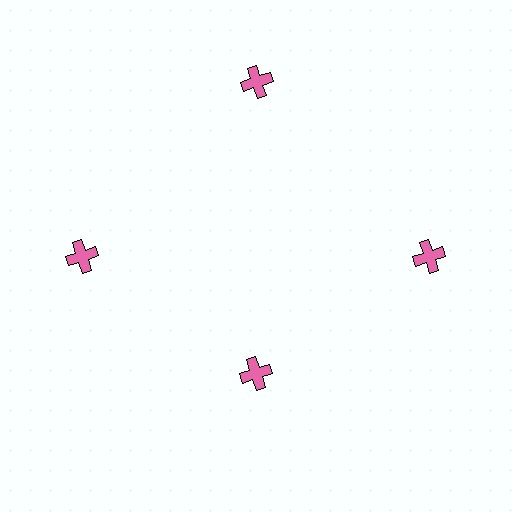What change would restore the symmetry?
The symmetry would be restored by moving it outward, back onto the ring so that all 4 crosses sit at equal angles and equal distance from the center.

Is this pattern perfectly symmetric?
No. The 4 pink crosses are arranged in a ring, but one element near the 6 o'clock position is pulled inward toward the center, breaking the 4-fold rotational symmetry.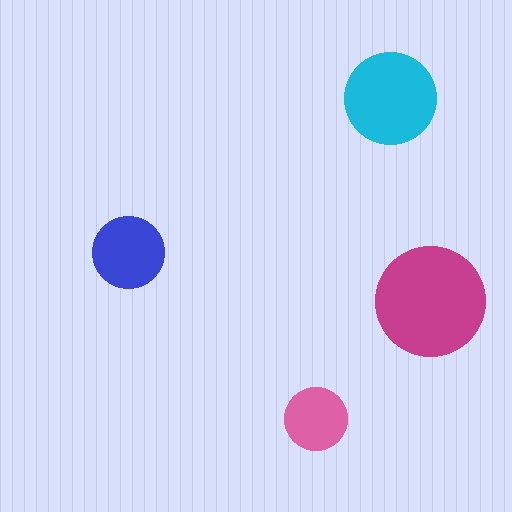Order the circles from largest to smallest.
the magenta one, the cyan one, the blue one, the pink one.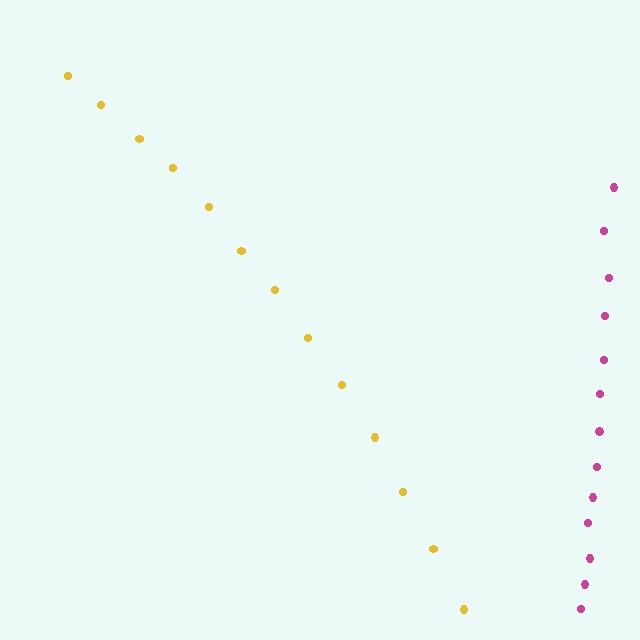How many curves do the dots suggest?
There are 2 distinct paths.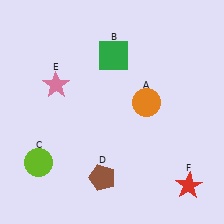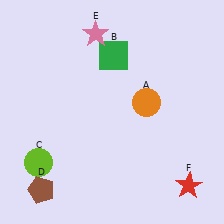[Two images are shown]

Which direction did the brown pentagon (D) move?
The brown pentagon (D) moved left.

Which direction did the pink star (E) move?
The pink star (E) moved up.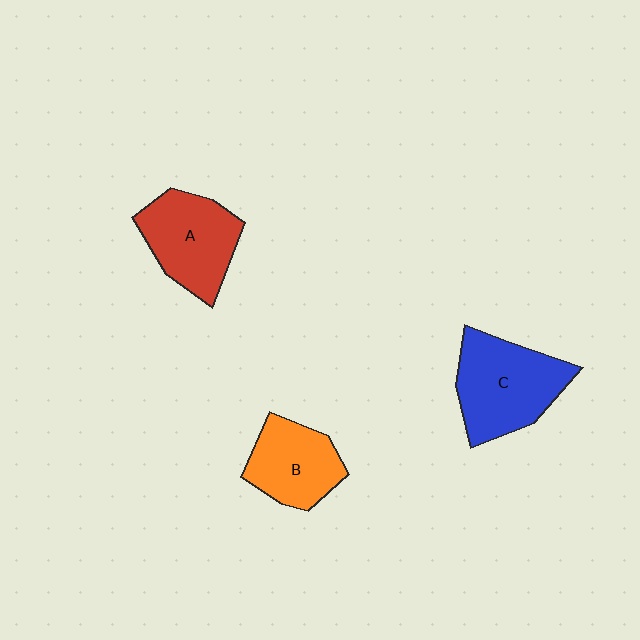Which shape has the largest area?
Shape C (blue).